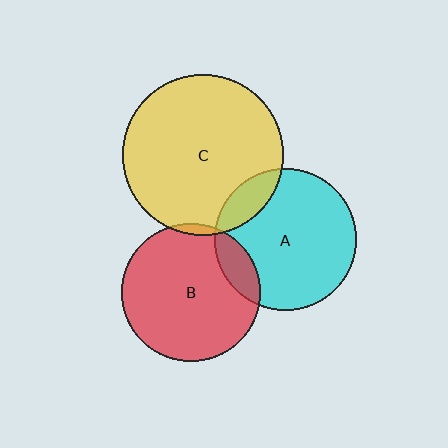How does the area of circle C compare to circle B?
Approximately 1.4 times.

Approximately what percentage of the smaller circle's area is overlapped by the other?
Approximately 15%.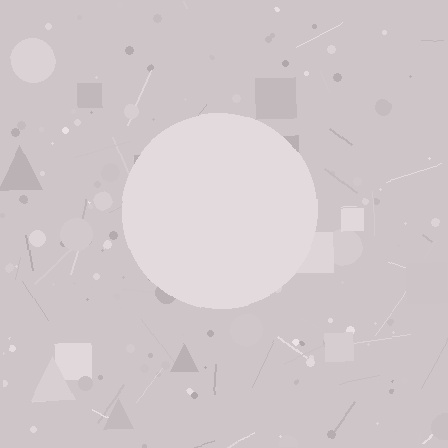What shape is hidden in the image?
A circle is hidden in the image.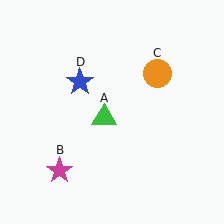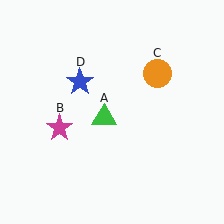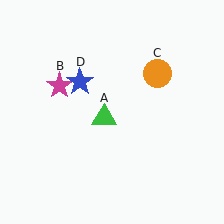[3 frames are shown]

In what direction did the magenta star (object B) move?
The magenta star (object B) moved up.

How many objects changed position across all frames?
1 object changed position: magenta star (object B).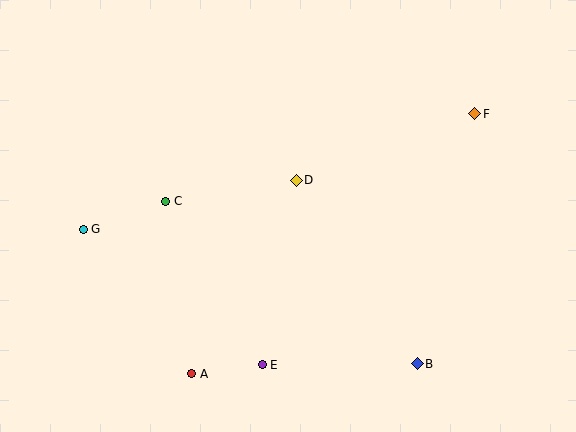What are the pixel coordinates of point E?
Point E is at (262, 365).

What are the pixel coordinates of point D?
Point D is at (296, 180).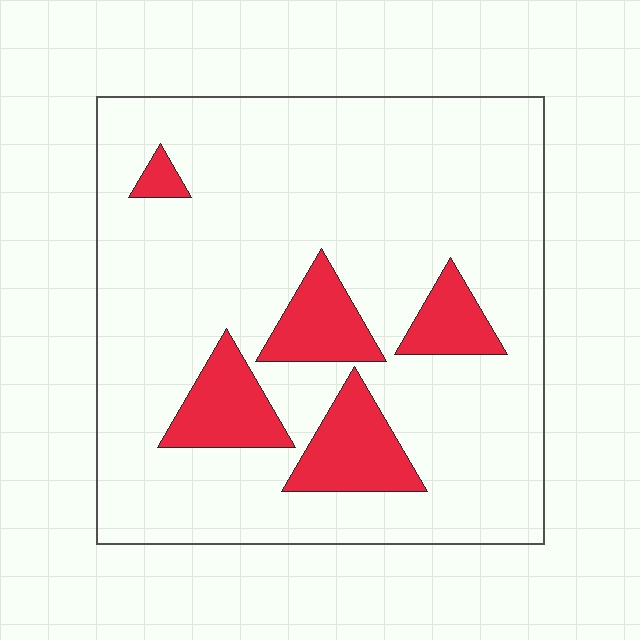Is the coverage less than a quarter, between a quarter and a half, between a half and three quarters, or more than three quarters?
Less than a quarter.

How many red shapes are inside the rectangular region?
5.